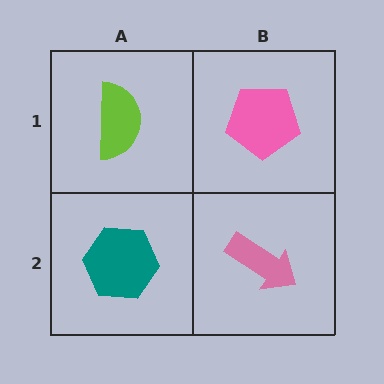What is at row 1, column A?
A lime semicircle.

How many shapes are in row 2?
2 shapes.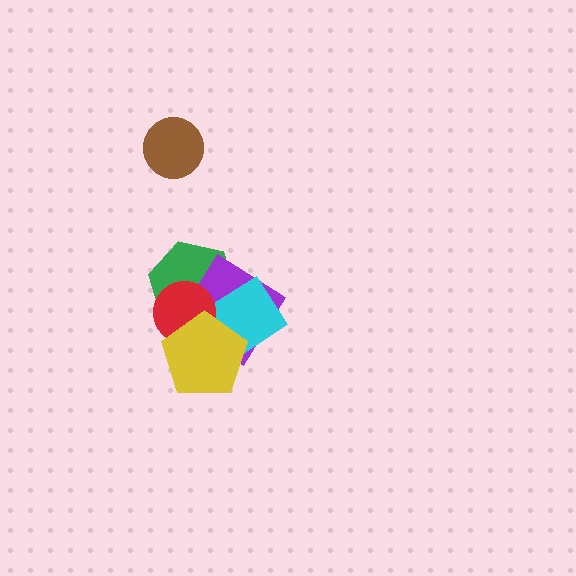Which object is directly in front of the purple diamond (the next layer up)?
The cyan diamond is directly in front of the purple diamond.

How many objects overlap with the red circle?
3 objects overlap with the red circle.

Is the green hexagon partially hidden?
Yes, it is partially covered by another shape.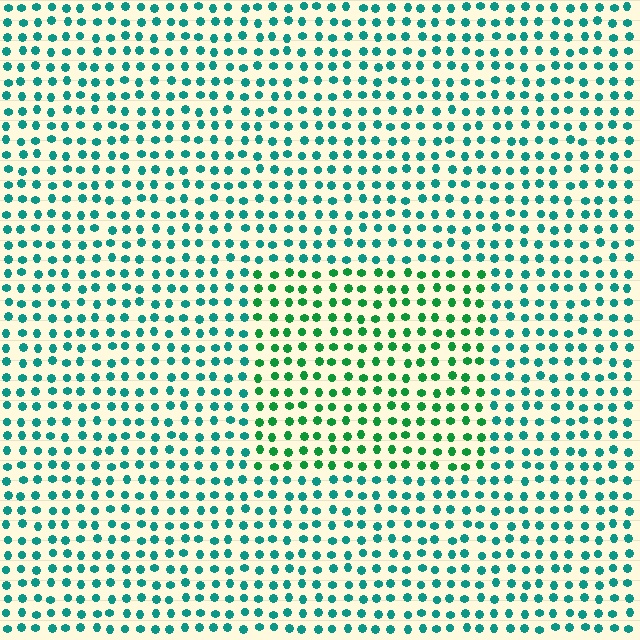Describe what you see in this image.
The image is filled with small teal elements in a uniform arrangement. A rectangle-shaped region is visible where the elements are tinted to a slightly different hue, forming a subtle color boundary.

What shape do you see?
I see a rectangle.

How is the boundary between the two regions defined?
The boundary is defined purely by a slight shift in hue (about 35 degrees). Spacing, size, and orientation are identical on both sides.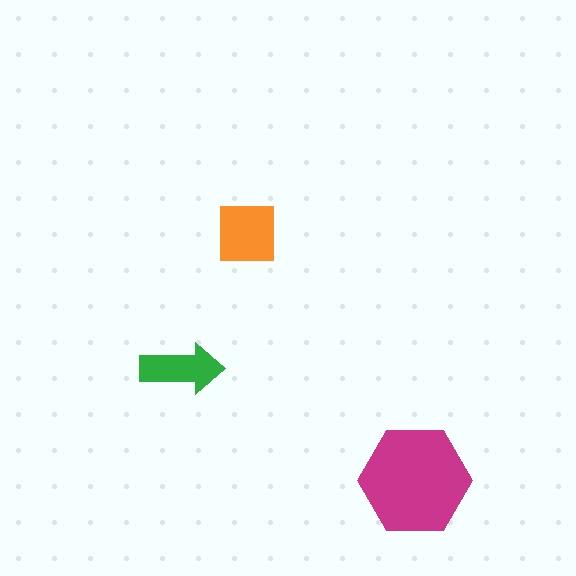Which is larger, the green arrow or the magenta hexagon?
The magenta hexagon.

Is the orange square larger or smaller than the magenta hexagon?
Smaller.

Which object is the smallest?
The green arrow.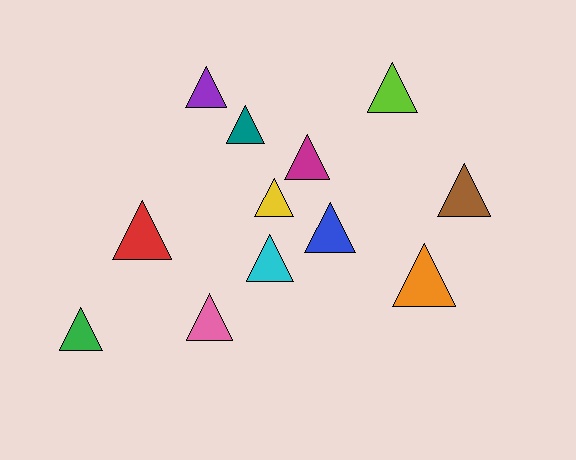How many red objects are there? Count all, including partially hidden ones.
There is 1 red object.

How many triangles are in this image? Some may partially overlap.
There are 12 triangles.